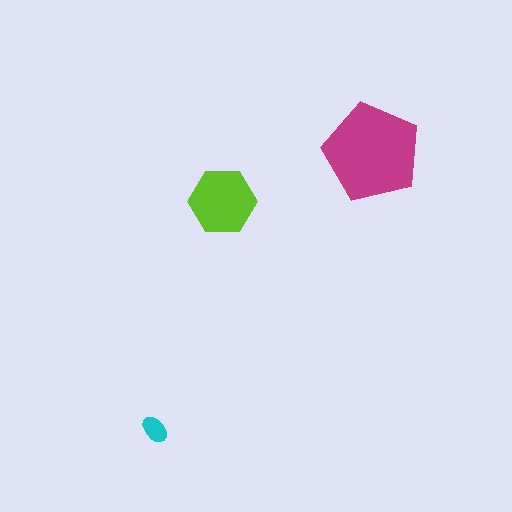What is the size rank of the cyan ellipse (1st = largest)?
3rd.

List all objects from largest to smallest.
The magenta pentagon, the lime hexagon, the cyan ellipse.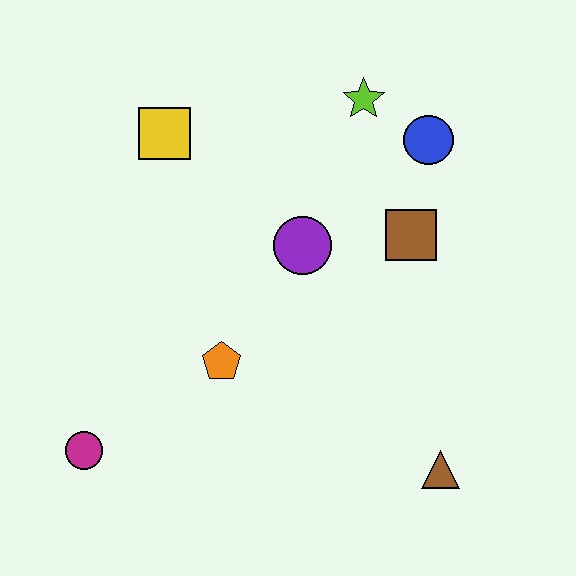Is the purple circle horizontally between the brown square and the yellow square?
Yes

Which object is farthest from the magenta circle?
The blue circle is farthest from the magenta circle.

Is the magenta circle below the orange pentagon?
Yes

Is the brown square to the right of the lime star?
Yes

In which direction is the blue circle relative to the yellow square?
The blue circle is to the right of the yellow square.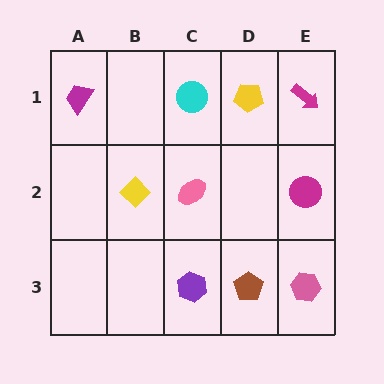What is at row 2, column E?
A magenta circle.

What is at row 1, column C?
A cyan circle.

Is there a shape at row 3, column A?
No, that cell is empty.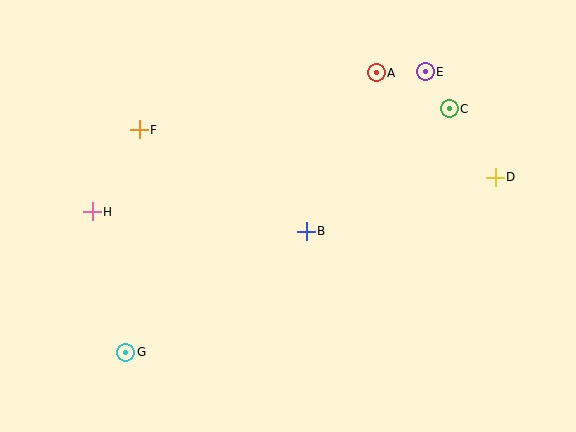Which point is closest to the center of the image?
Point B at (306, 231) is closest to the center.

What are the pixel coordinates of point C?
Point C is at (449, 109).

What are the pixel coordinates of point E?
Point E is at (425, 72).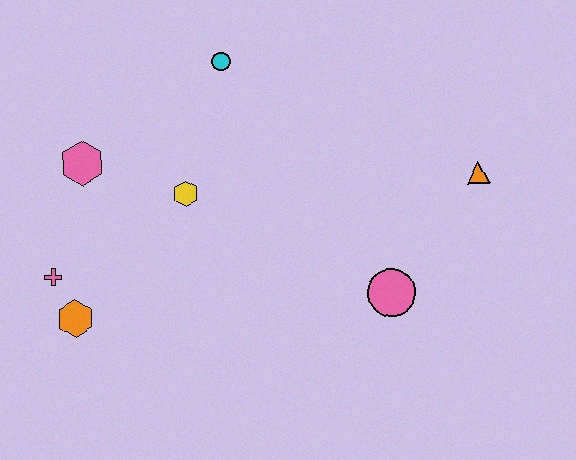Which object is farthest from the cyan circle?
The orange hexagon is farthest from the cyan circle.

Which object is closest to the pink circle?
The orange triangle is closest to the pink circle.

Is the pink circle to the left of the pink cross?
No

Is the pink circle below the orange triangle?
Yes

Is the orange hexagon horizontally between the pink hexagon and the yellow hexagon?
No